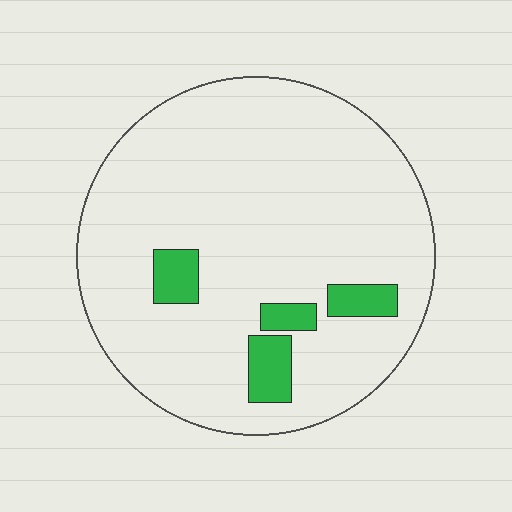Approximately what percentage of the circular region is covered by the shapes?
Approximately 10%.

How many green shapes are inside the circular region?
4.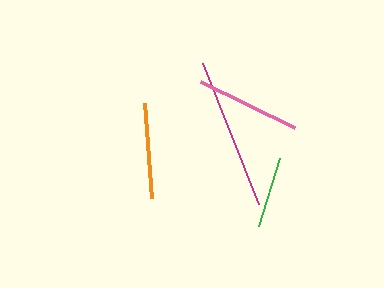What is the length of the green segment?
The green segment is approximately 71 pixels long.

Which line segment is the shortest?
The green line is the shortest at approximately 71 pixels.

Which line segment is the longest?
The magenta line is the longest at approximately 152 pixels.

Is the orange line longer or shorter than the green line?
The orange line is longer than the green line.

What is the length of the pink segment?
The pink segment is approximately 104 pixels long.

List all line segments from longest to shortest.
From longest to shortest: magenta, pink, orange, green.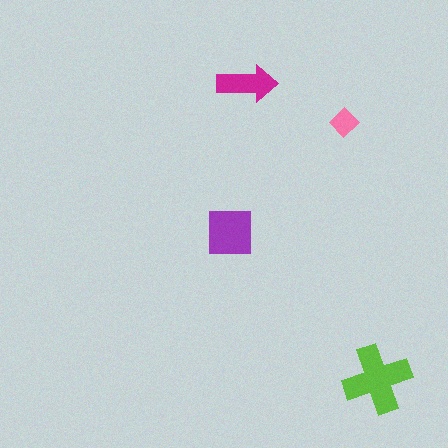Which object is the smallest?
The pink diamond.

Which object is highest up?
The magenta arrow is topmost.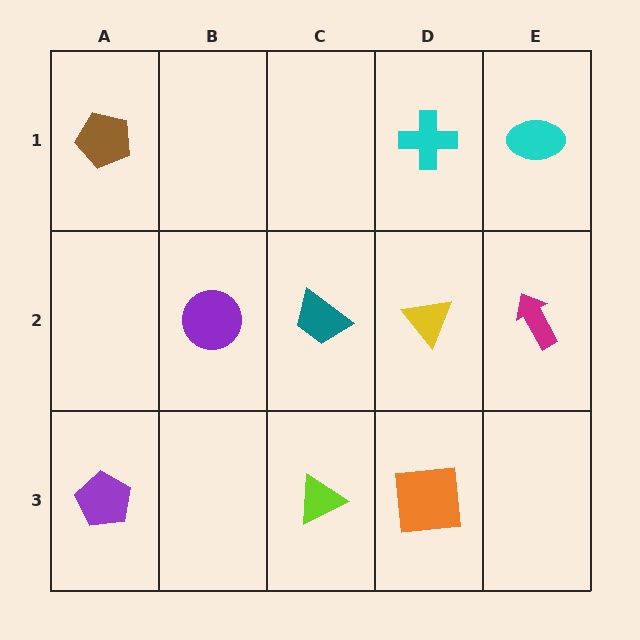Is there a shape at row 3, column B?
No, that cell is empty.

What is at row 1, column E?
A cyan ellipse.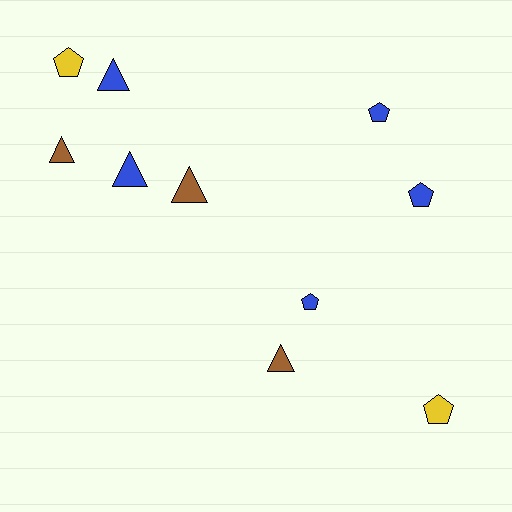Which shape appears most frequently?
Triangle, with 5 objects.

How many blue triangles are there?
There are 2 blue triangles.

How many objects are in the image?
There are 10 objects.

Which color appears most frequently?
Blue, with 5 objects.